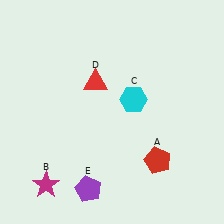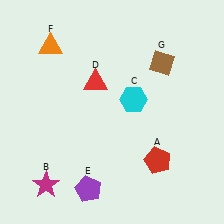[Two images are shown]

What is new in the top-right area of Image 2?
A brown diamond (G) was added in the top-right area of Image 2.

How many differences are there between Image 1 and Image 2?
There are 2 differences between the two images.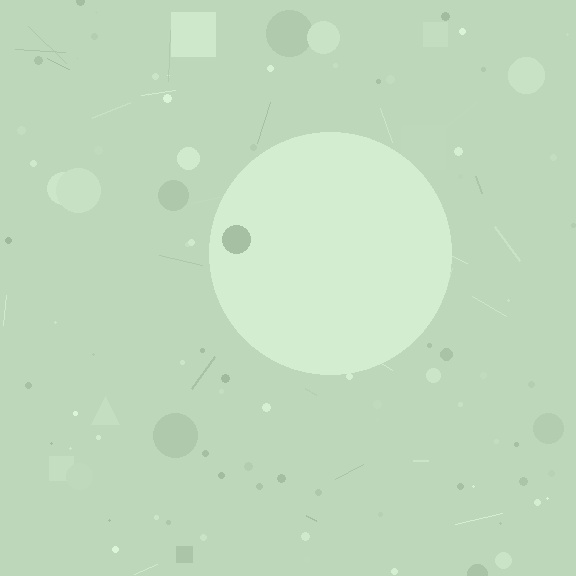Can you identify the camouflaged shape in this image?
The camouflaged shape is a circle.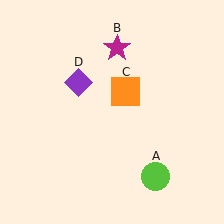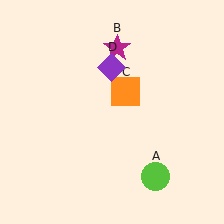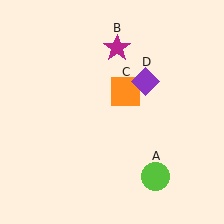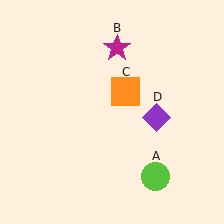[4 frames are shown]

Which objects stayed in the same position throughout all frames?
Lime circle (object A) and magenta star (object B) and orange square (object C) remained stationary.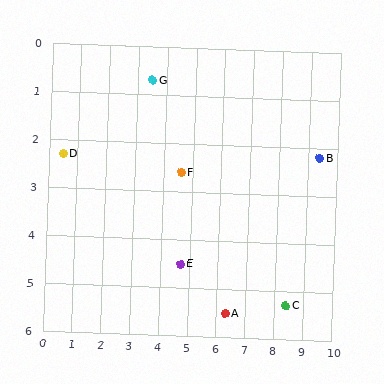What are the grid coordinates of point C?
Point C is at approximately (8.4, 5.3).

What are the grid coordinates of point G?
Point G is at approximately (3.5, 0.7).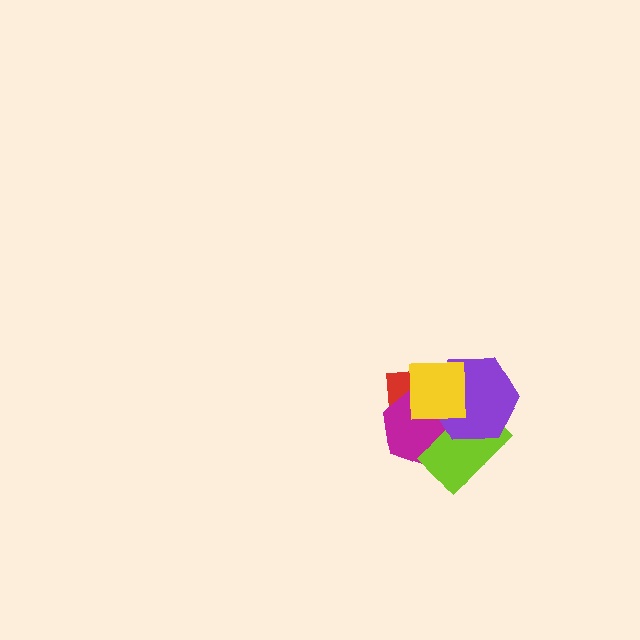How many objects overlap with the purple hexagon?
4 objects overlap with the purple hexagon.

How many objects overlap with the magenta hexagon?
4 objects overlap with the magenta hexagon.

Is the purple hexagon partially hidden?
Yes, it is partially covered by another shape.